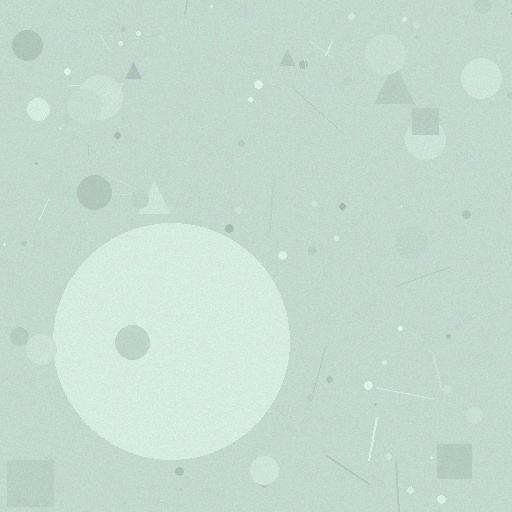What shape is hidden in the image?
A circle is hidden in the image.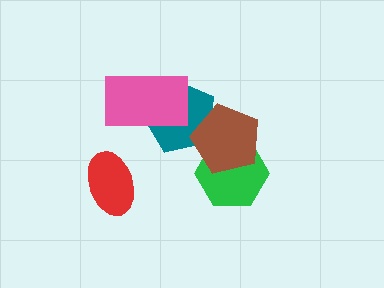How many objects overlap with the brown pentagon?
2 objects overlap with the brown pentagon.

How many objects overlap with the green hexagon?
1 object overlaps with the green hexagon.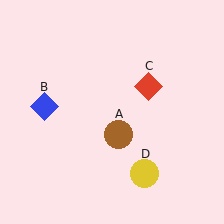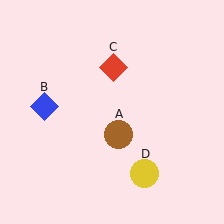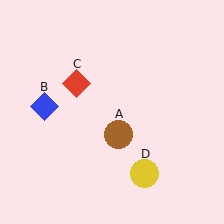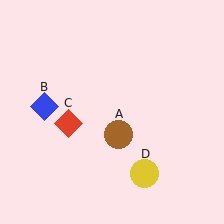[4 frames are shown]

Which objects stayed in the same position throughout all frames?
Brown circle (object A) and blue diamond (object B) and yellow circle (object D) remained stationary.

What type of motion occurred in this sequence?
The red diamond (object C) rotated counterclockwise around the center of the scene.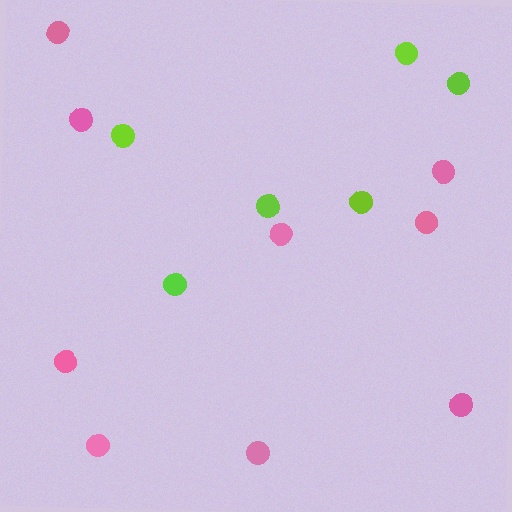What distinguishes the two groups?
There are 2 groups: one group of lime circles (6) and one group of pink circles (9).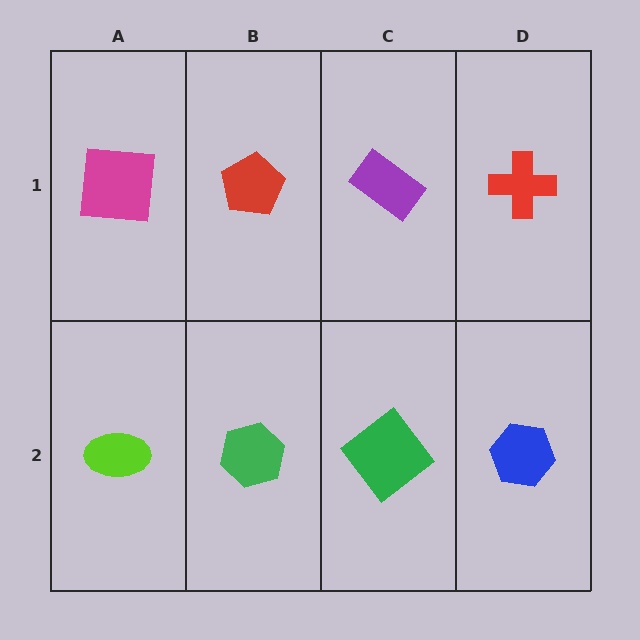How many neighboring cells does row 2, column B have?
3.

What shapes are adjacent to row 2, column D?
A red cross (row 1, column D), a green diamond (row 2, column C).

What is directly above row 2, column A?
A magenta square.